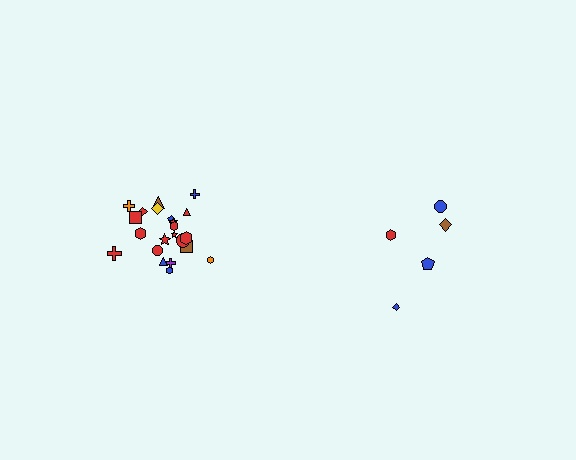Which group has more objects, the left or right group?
The left group.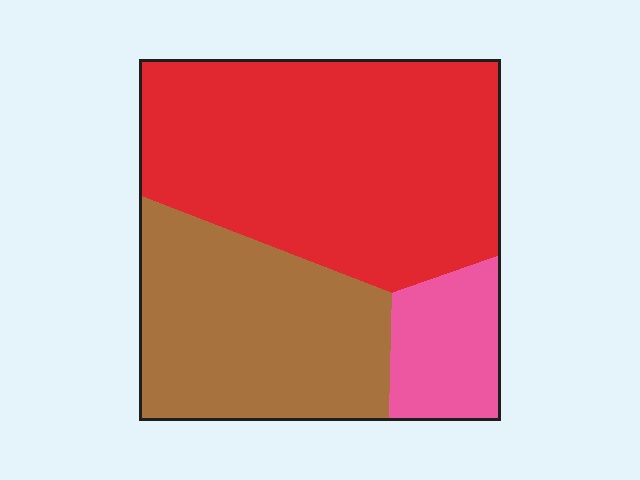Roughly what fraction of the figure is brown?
Brown takes up about one third (1/3) of the figure.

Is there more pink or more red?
Red.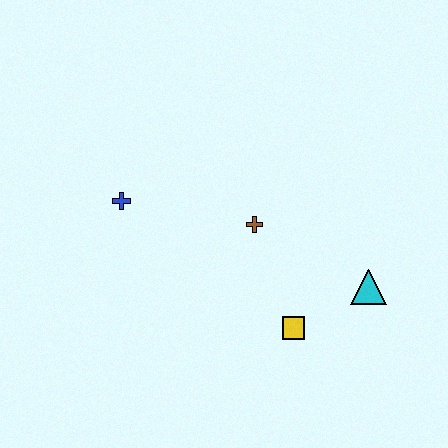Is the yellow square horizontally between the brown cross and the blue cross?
No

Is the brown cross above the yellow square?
Yes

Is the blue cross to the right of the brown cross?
No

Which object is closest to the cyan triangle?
The yellow square is closest to the cyan triangle.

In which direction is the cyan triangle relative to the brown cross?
The cyan triangle is to the right of the brown cross.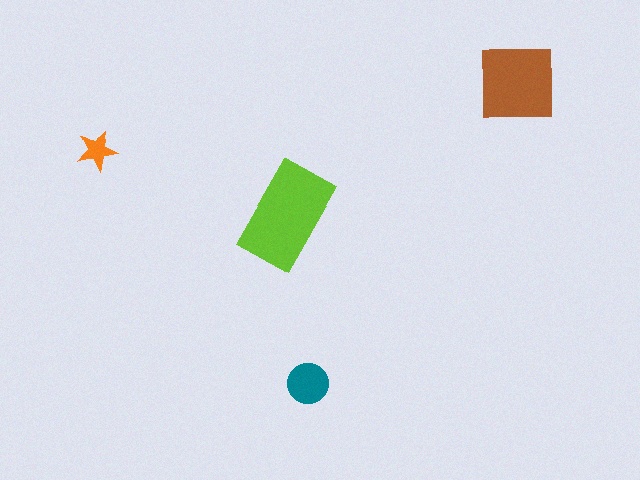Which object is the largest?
The lime rectangle.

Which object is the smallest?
The orange star.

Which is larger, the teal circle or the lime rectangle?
The lime rectangle.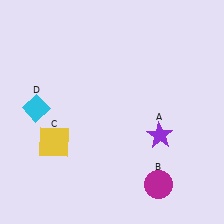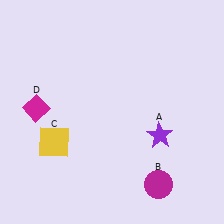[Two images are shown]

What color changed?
The diamond (D) changed from cyan in Image 1 to magenta in Image 2.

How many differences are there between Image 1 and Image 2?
There is 1 difference between the two images.